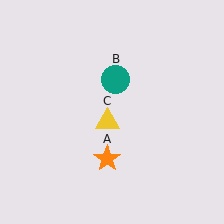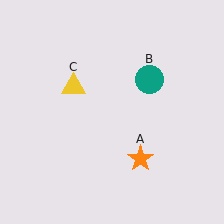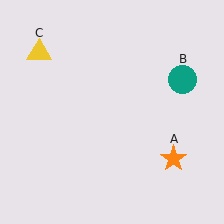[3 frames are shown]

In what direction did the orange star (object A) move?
The orange star (object A) moved right.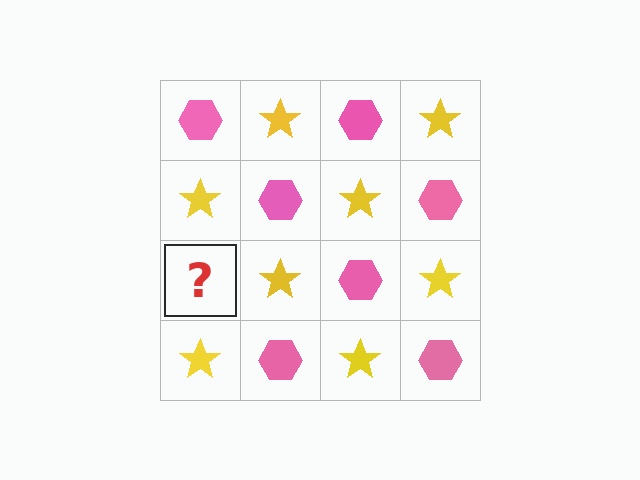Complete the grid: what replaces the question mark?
The question mark should be replaced with a pink hexagon.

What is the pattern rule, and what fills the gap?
The rule is that it alternates pink hexagon and yellow star in a checkerboard pattern. The gap should be filled with a pink hexagon.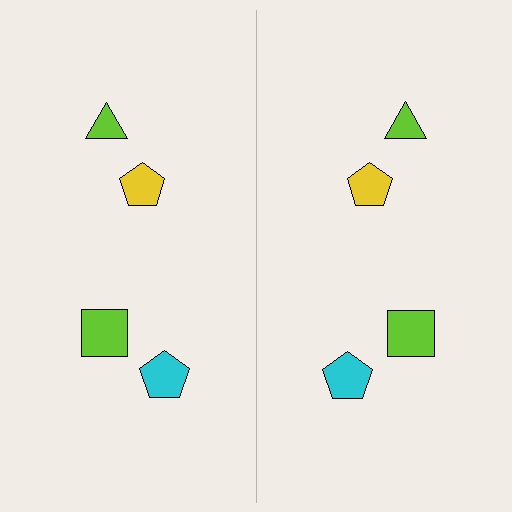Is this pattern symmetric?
Yes, this pattern has bilateral (reflection) symmetry.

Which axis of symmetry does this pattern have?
The pattern has a vertical axis of symmetry running through the center of the image.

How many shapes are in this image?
There are 8 shapes in this image.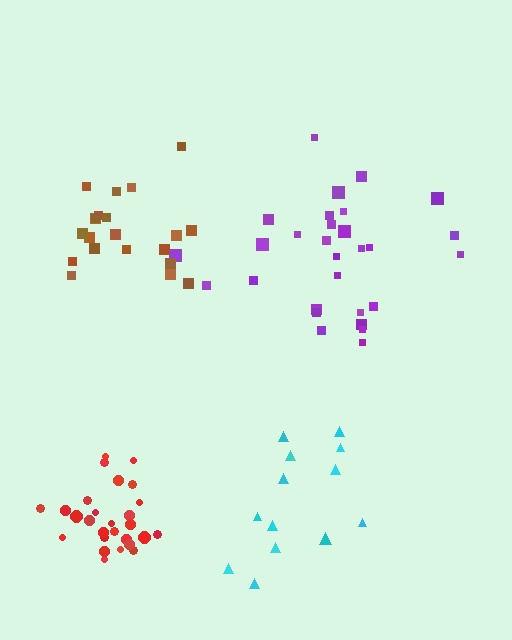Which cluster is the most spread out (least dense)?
Cyan.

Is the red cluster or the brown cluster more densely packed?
Red.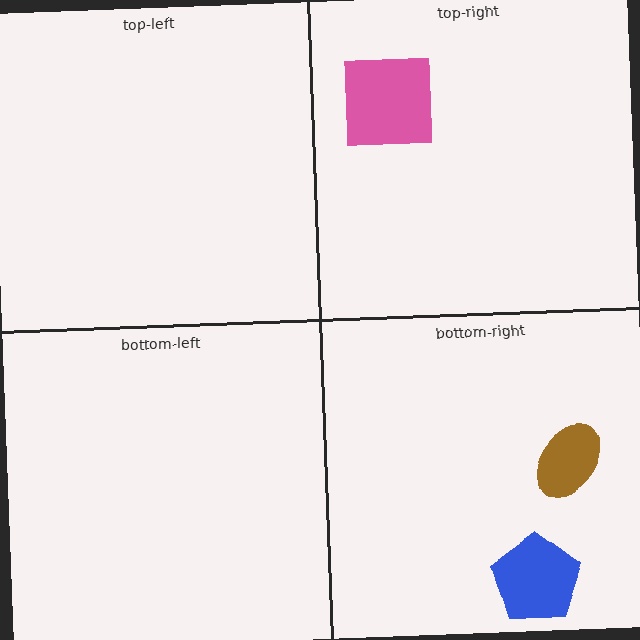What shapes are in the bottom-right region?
The brown ellipse, the blue pentagon.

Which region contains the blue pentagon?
The bottom-right region.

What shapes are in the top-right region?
The pink square.